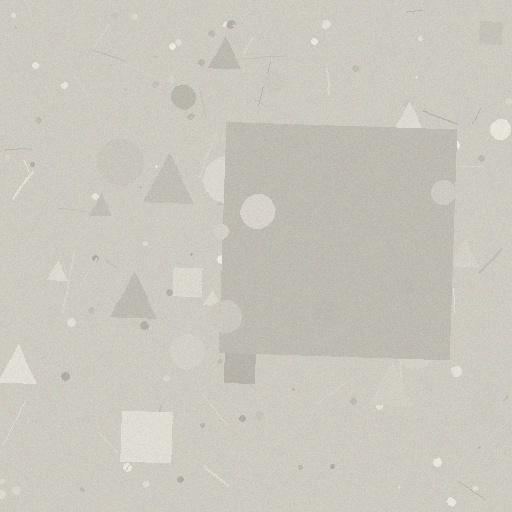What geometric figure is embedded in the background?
A square is embedded in the background.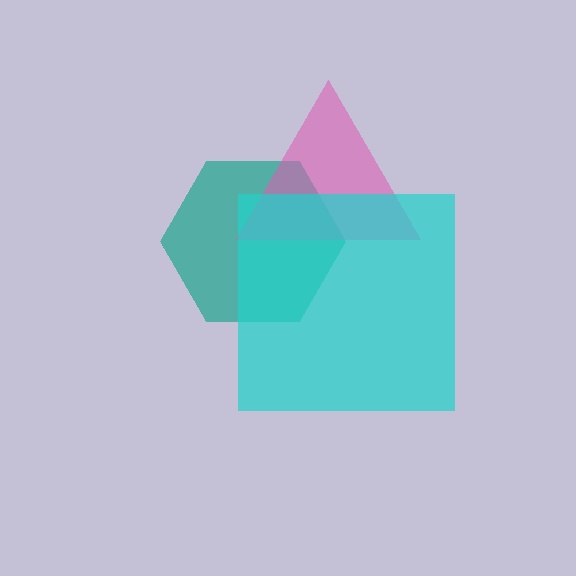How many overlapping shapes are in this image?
There are 3 overlapping shapes in the image.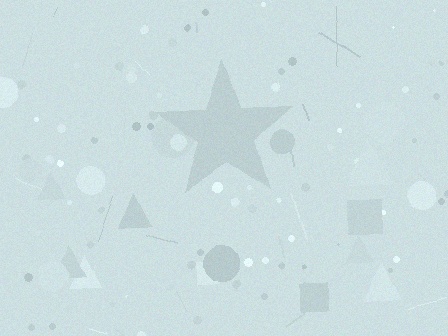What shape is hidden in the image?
A star is hidden in the image.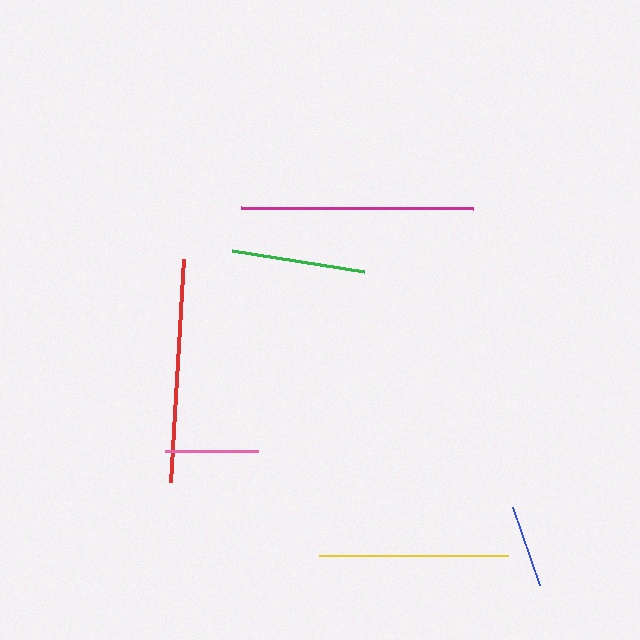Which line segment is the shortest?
The blue line is the shortest at approximately 83 pixels.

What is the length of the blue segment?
The blue segment is approximately 83 pixels long.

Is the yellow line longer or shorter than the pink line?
The yellow line is longer than the pink line.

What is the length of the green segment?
The green segment is approximately 134 pixels long.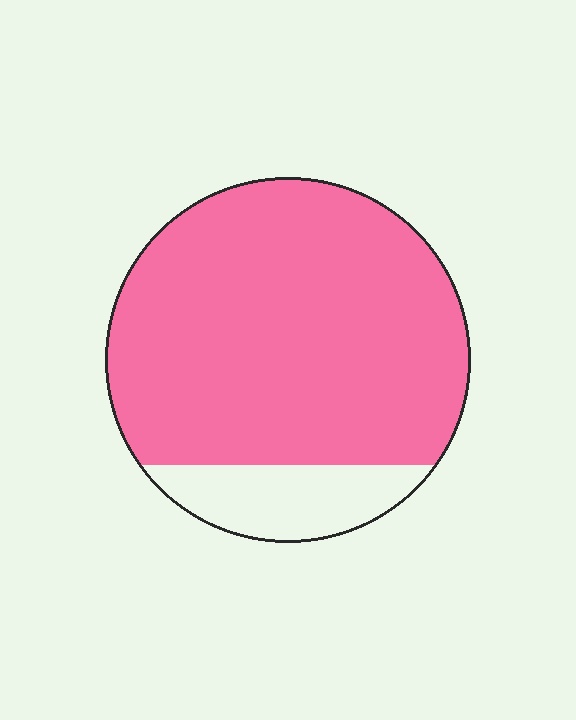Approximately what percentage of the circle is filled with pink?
Approximately 85%.